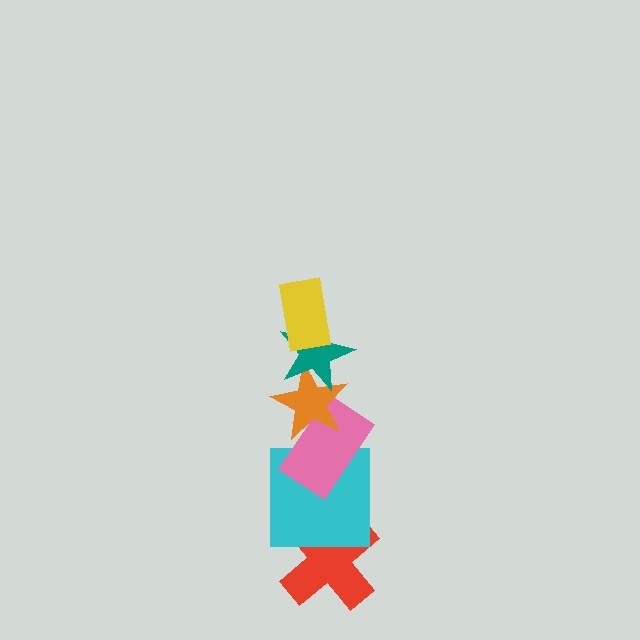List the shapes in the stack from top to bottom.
From top to bottom: the yellow rectangle, the teal star, the orange star, the pink rectangle, the cyan square, the red cross.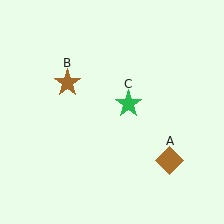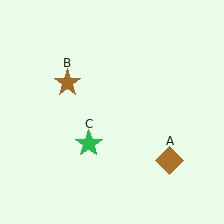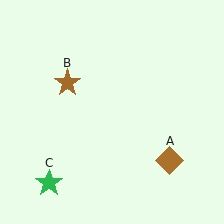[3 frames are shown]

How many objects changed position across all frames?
1 object changed position: green star (object C).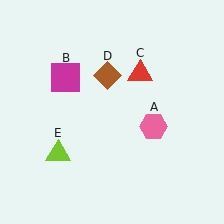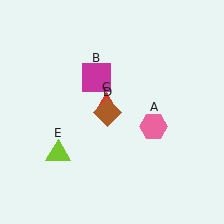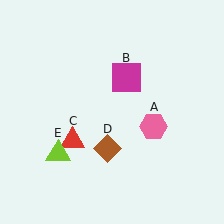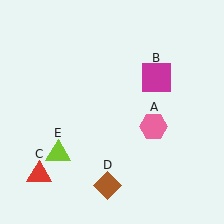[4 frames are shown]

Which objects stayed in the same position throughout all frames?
Pink hexagon (object A) and lime triangle (object E) remained stationary.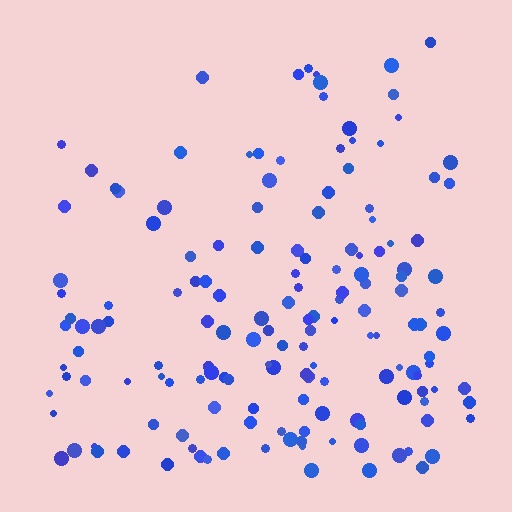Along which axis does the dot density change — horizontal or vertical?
Vertical.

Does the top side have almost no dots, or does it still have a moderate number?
Still a moderate number, just noticeably fewer than the bottom.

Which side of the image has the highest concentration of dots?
The bottom.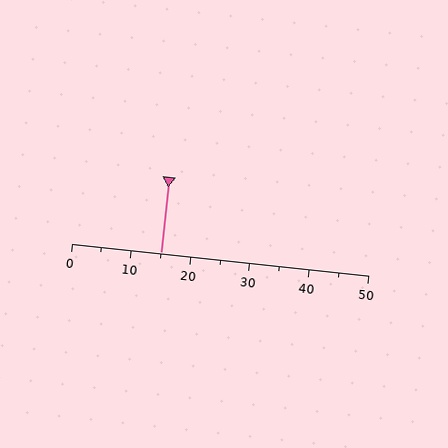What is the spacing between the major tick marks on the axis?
The major ticks are spaced 10 apart.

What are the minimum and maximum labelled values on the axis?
The axis runs from 0 to 50.